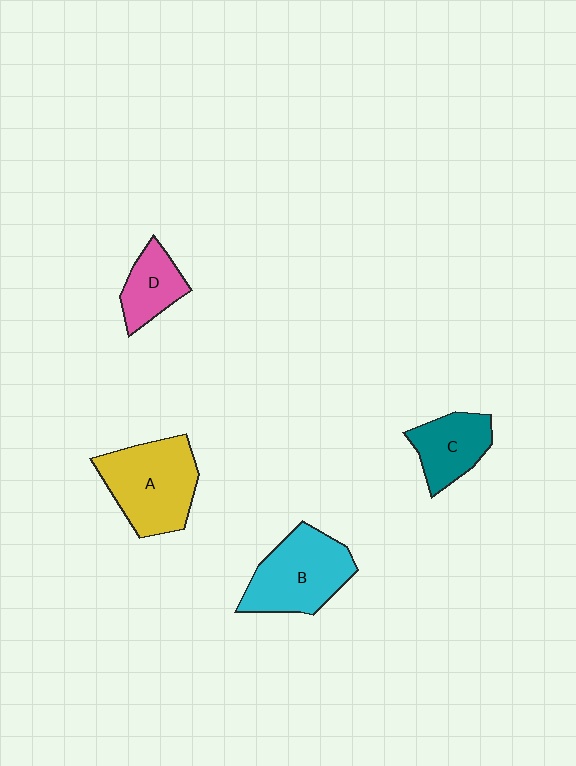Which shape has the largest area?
Shape A (yellow).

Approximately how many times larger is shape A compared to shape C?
Approximately 1.6 times.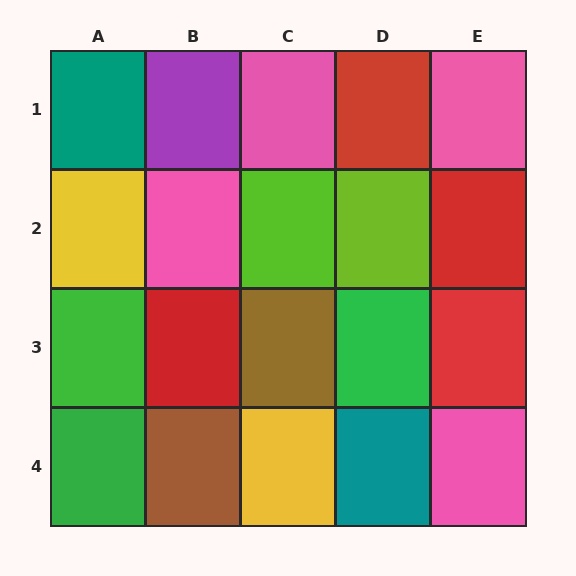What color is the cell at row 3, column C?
Brown.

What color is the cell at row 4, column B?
Brown.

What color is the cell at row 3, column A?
Green.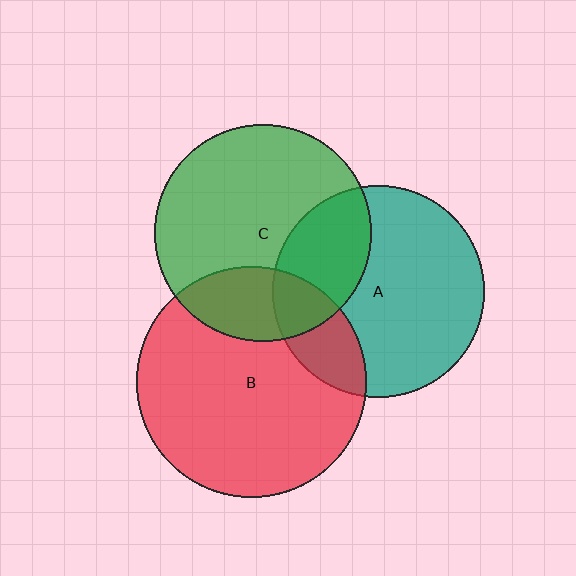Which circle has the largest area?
Circle B (red).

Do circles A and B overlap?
Yes.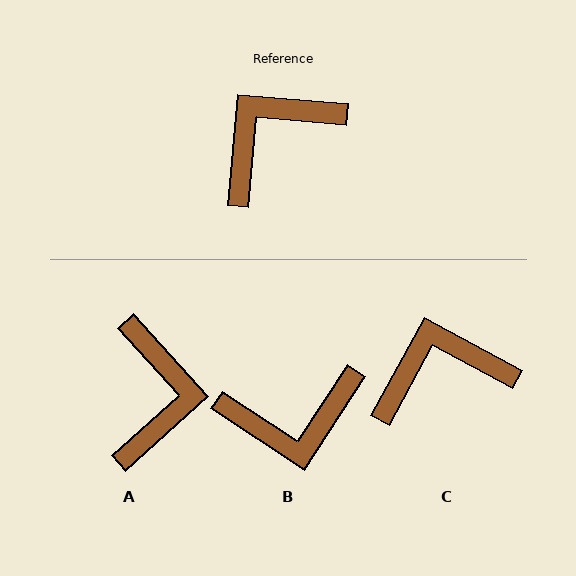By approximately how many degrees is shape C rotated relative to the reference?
Approximately 24 degrees clockwise.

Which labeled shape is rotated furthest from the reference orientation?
B, about 152 degrees away.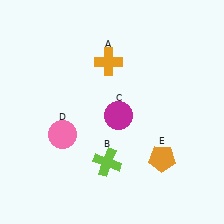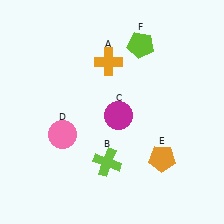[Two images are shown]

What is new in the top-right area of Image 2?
A lime pentagon (F) was added in the top-right area of Image 2.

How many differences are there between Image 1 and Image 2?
There is 1 difference between the two images.